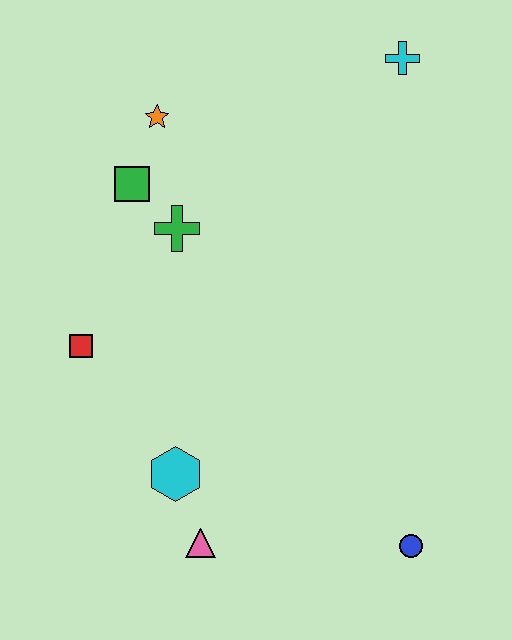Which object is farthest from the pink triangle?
The cyan cross is farthest from the pink triangle.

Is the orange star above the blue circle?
Yes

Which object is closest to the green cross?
The green square is closest to the green cross.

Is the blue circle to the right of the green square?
Yes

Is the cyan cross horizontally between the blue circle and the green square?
Yes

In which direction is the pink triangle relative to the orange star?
The pink triangle is below the orange star.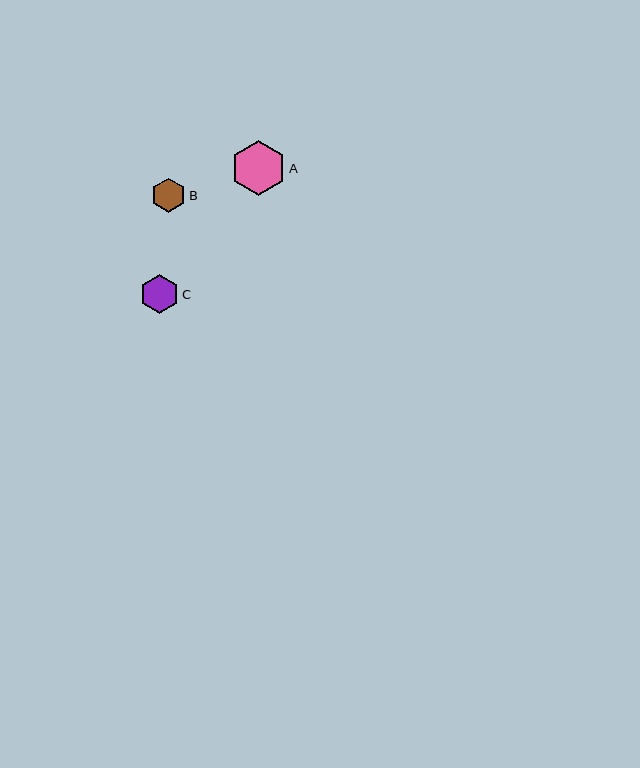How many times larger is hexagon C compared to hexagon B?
Hexagon C is approximately 1.1 times the size of hexagon B.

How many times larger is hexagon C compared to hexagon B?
Hexagon C is approximately 1.1 times the size of hexagon B.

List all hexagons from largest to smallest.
From largest to smallest: A, C, B.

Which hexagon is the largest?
Hexagon A is the largest with a size of approximately 55 pixels.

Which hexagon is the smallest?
Hexagon B is the smallest with a size of approximately 34 pixels.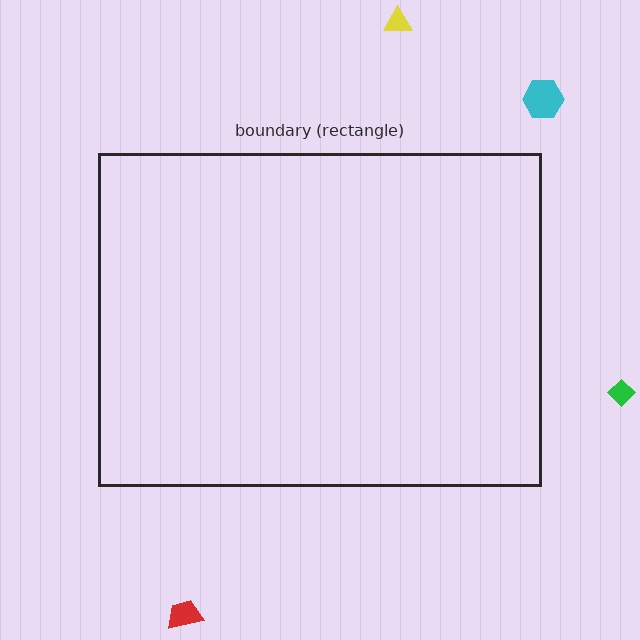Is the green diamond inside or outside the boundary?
Outside.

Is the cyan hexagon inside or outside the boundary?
Outside.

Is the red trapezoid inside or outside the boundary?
Outside.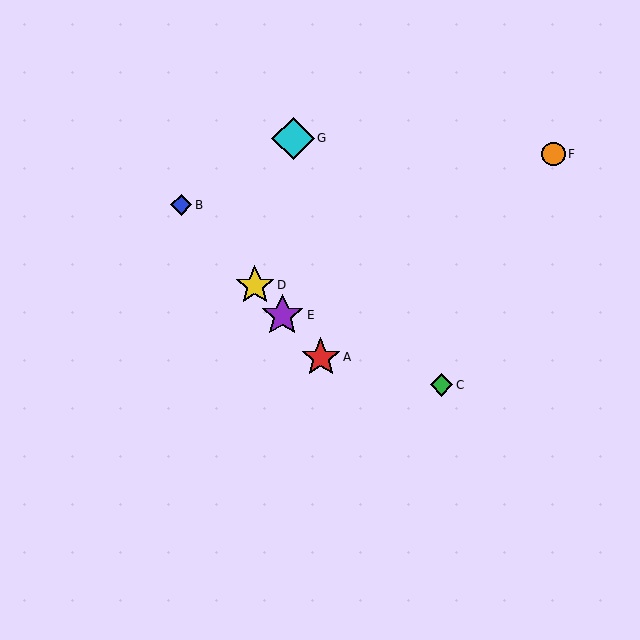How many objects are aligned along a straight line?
4 objects (A, B, D, E) are aligned along a straight line.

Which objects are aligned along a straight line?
Objects A, B, D, E are aligned along a straight line.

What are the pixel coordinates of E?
Object E is at (282, 315).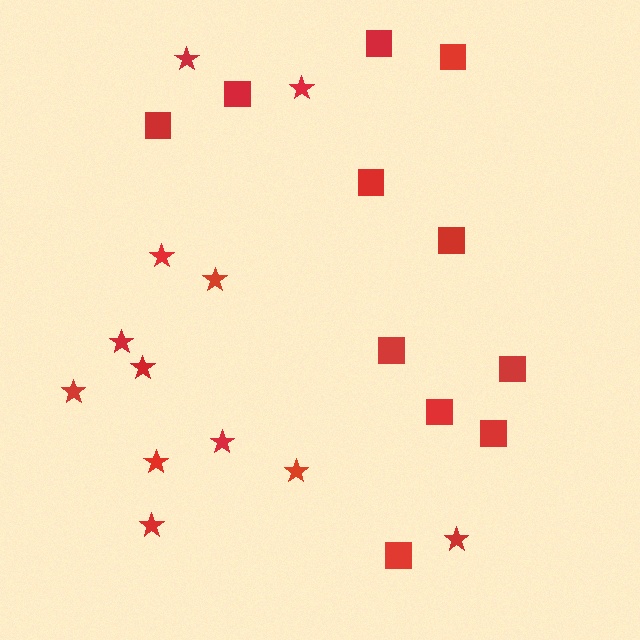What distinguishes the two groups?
There are 2 groups: one group of squares (11) and one group of stars (12).